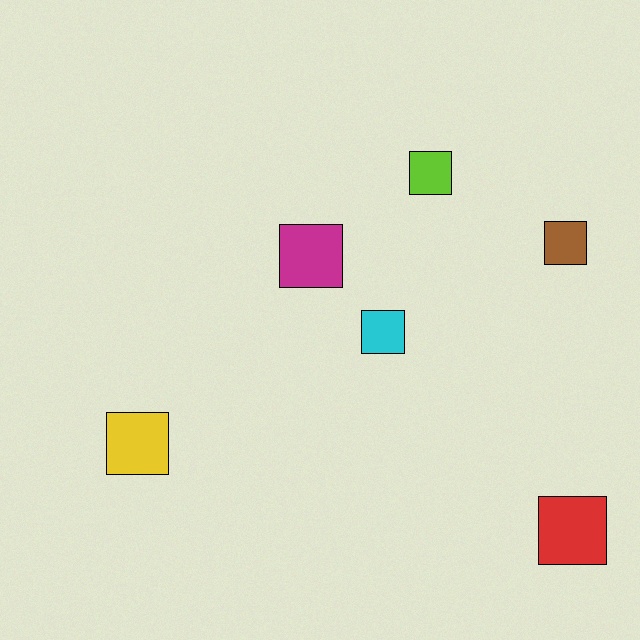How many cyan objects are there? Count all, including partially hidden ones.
There is 1 cyan object.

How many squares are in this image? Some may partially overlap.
There are 6 squares.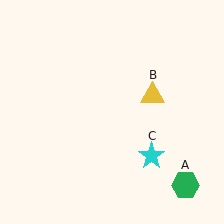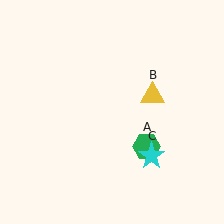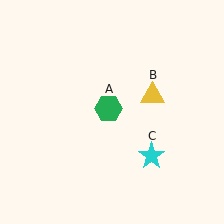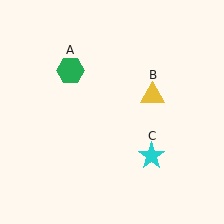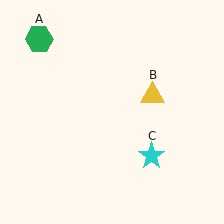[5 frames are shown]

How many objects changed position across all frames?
1 object changed position: green hexagon (object A).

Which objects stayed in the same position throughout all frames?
Yellow triangle (object B) and cyan star (object C) remained stationary.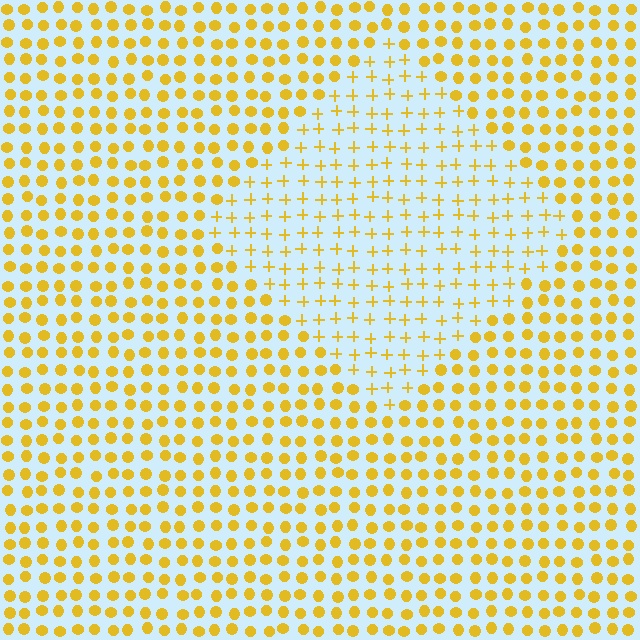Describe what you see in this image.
The image is filled with small yellow elements arranged in a uniform grid. A diamond-shaped region contains plus signs, while the surrounding area contains circles. The boundary is defined purely by the change in element shape.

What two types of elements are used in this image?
The image uses plus signs inside the diamond region and circles outside it.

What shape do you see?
I see a diamond.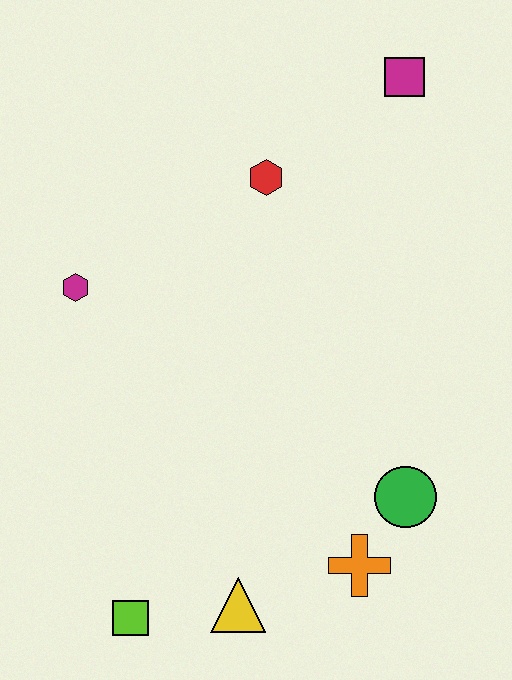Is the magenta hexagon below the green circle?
No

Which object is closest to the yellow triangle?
The lime square is closest to the yellow triangle.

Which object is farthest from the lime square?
The magenta square is farthest from the lime square.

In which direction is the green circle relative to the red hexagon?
The green circle is below the red hexagon.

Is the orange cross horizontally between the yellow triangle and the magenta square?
Yes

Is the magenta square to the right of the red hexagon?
Yes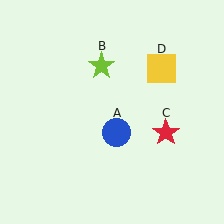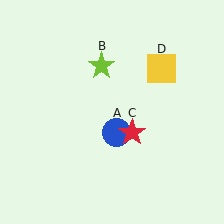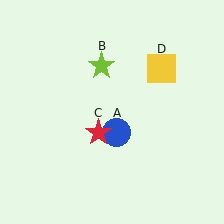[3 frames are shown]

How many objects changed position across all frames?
1 object changed position: red star (object C).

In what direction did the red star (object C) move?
The red star (object C) moved left.